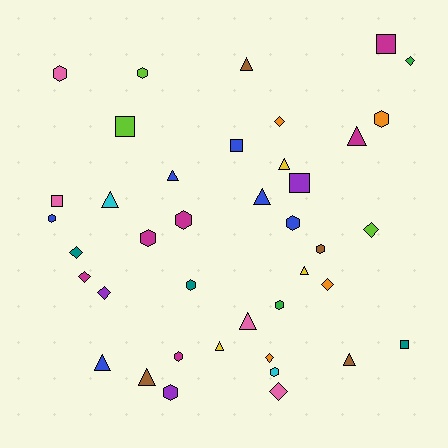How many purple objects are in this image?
There are 3 purple objects.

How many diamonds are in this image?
There are 9 diamonds.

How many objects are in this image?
There are 40 objects.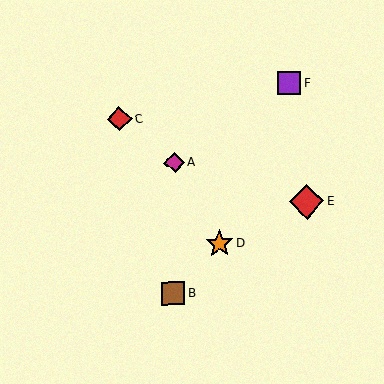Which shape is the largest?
The red diamond (labeled E) is the largest.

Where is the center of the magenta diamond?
The center of the magenta diamond is at (174, 163).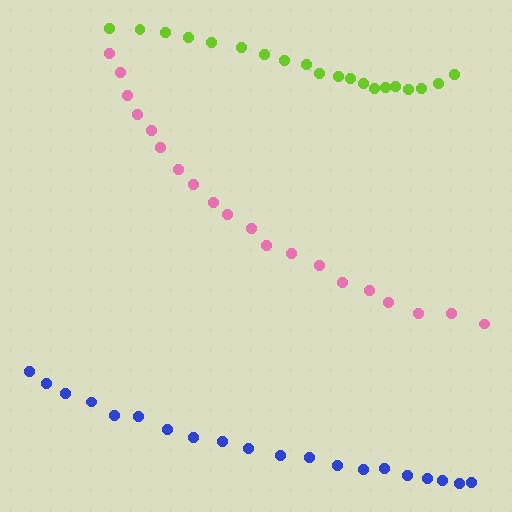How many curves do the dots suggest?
There are 3 distinct paths.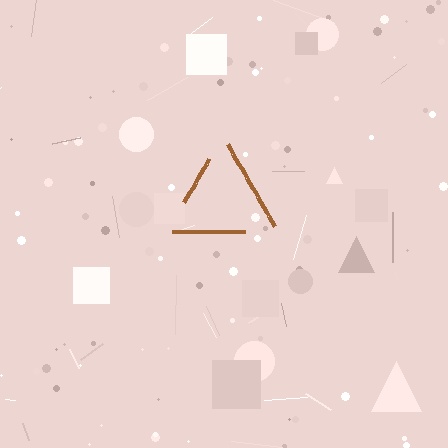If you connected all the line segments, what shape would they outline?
They would outline a triangle.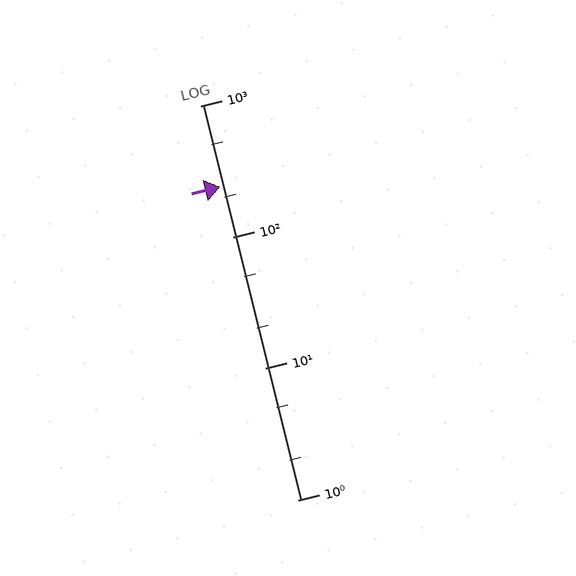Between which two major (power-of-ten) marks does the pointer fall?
The pointer is between 100 and 1000.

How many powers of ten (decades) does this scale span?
The scale spans 3 decades, from 1 to 1000.